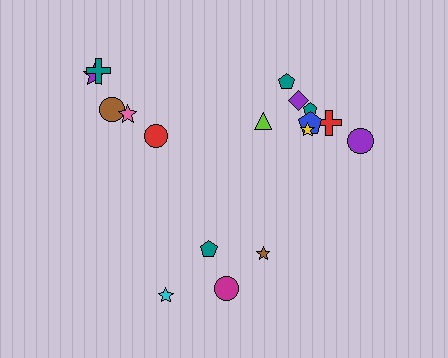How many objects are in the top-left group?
There are 5 objects.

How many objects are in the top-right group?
There are 8 objects.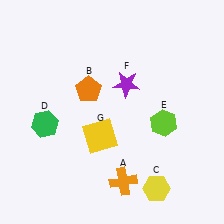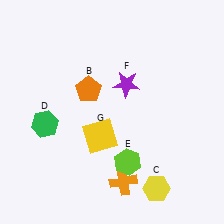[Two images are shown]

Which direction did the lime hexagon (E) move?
The lime hexagon (E) moved down.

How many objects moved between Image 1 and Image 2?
1 object moved between the two images.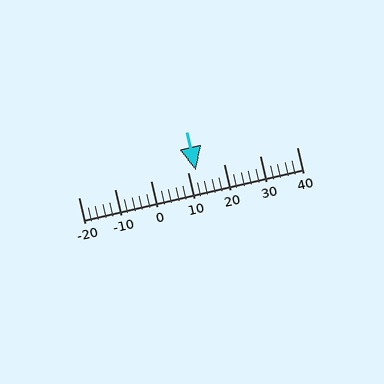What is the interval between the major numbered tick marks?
The major tick marks are spaced 10 units apart.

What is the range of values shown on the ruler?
The ruler shows values from -20 to 40.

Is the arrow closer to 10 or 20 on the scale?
The arrow is closer to 10.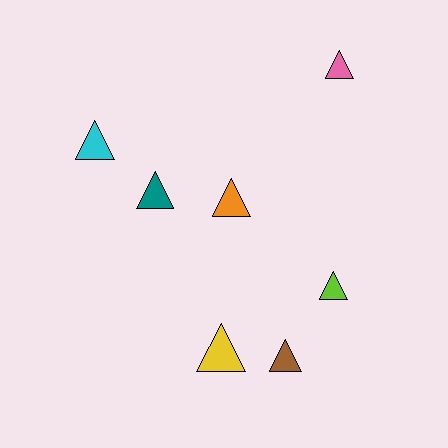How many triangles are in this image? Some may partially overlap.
There are 7 triangles.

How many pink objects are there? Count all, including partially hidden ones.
There is 1 pink object.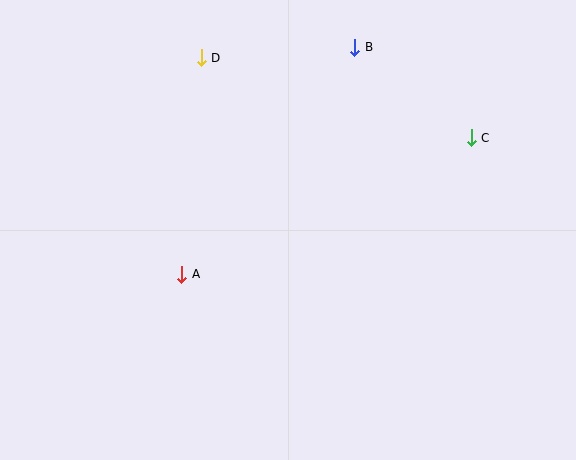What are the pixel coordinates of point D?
Point D is at (201, 58).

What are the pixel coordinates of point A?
Point A is at (182, 274).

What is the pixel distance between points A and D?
The distance between A and D is 217 pixels.